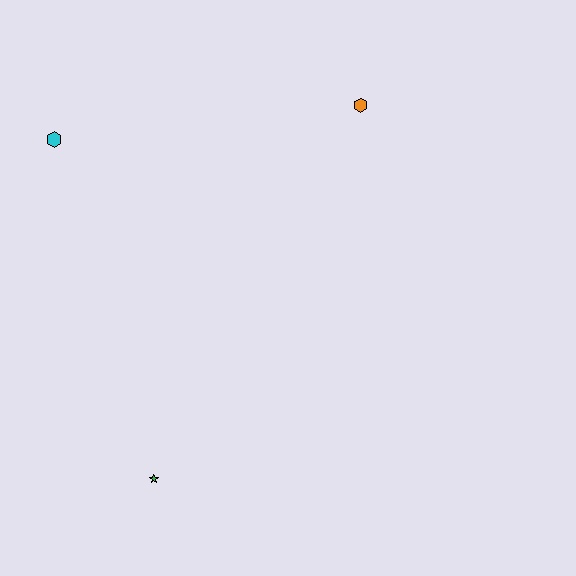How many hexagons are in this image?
There are 2 hexagons.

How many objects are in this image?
There are 3 objects.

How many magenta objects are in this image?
There are no magenta objects.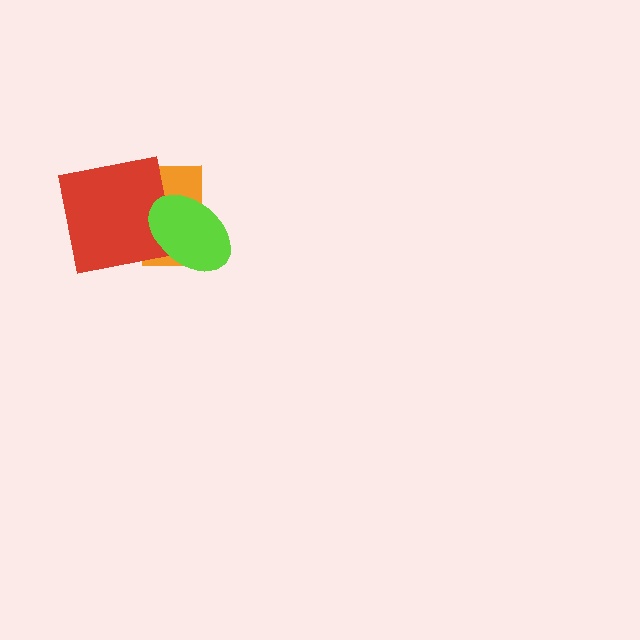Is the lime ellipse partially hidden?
No, no other shape covers it.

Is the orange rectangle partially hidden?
Yes, it is partially covered by another shape.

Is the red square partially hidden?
Yes, it is partially covered by another shape.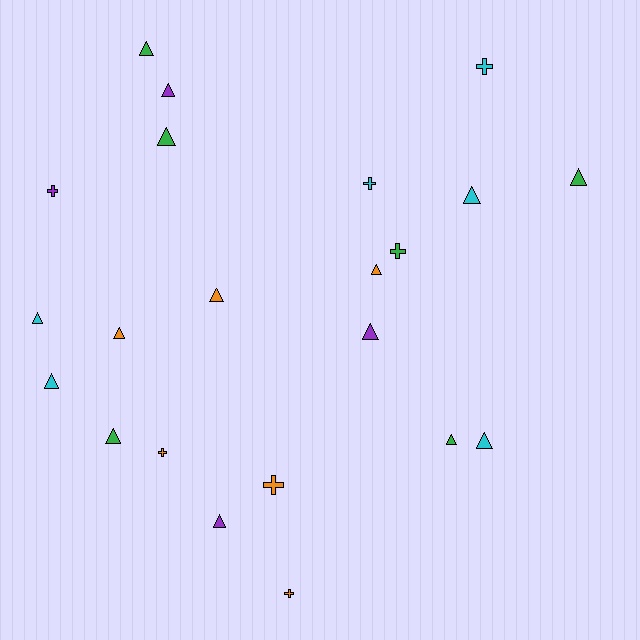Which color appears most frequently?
Green, with 6 objects.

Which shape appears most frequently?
Triangle, with 15 objects.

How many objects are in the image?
There are 22 objects.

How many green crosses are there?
There is 1 green cross.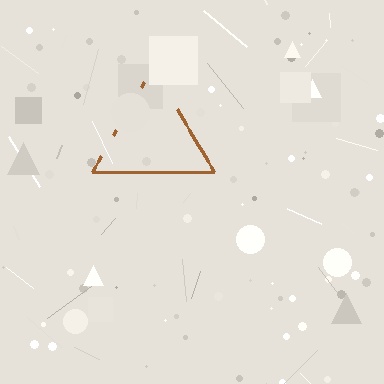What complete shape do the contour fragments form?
The contour fragments form a triangle.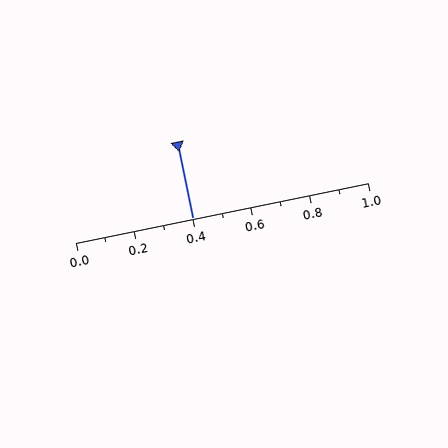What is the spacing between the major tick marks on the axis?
The major ticks are spaced 0.2 apart.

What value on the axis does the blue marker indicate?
The marker indicates approximately 0.4.